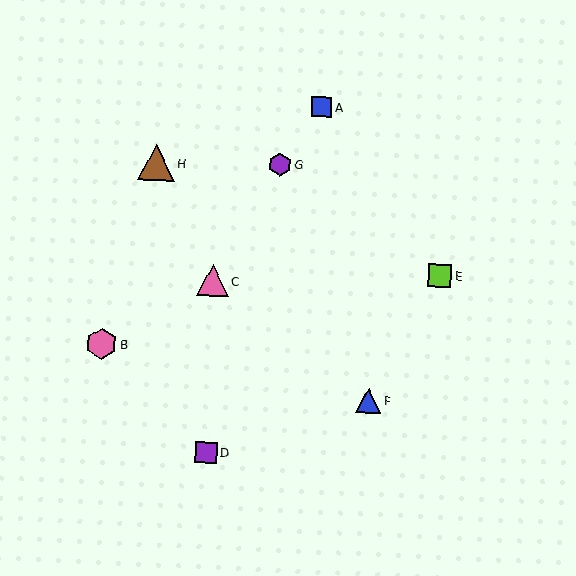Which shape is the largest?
The brown triangle (labeled H) is the largest.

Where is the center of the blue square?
The center of the blue square is at (322, 107).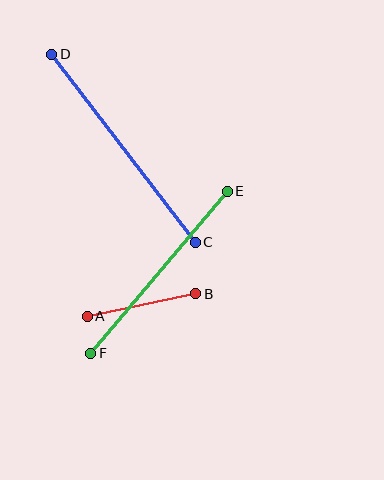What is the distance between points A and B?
The distance is approximately 111 pixels.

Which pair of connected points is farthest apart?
Points C and D are farthest apart.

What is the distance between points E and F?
The distance is approximately 212 pixels.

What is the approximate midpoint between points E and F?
The midpoint is at approximately (159, 272) pixels.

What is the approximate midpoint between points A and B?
The midpoint is at approximately (142, 305) pixels.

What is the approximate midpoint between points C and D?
The midpoint is at approximately (123, 148) pixels.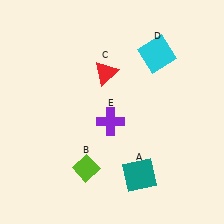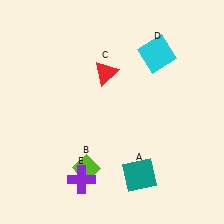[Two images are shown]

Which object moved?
The purple cross (E) moved down.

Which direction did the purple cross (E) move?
The purple cross (E) moved down.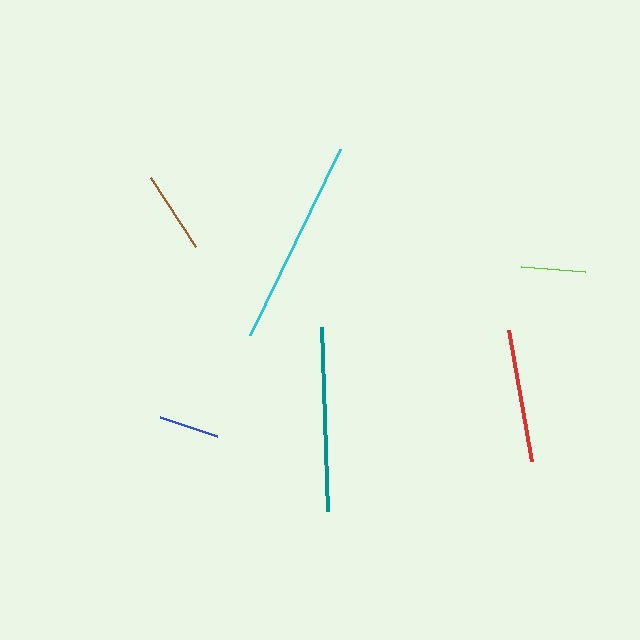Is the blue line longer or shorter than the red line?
The red line is longer than the blue line.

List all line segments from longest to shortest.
From longest to shortest: cyan, teal, red, brown, lime, blue.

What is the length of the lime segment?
The lime segment is approximately 65 pixels long.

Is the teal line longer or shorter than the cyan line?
The cyan line is longer than the teal line.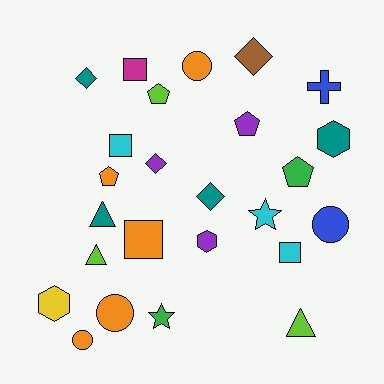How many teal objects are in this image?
There are 4 teal objects.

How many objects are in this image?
There are 25 objects.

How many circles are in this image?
There are 4 circles.